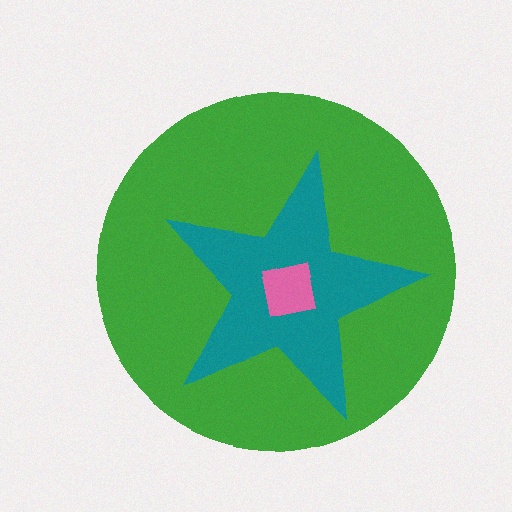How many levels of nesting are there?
3.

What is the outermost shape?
The green circle.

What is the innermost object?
The pink square.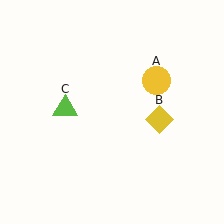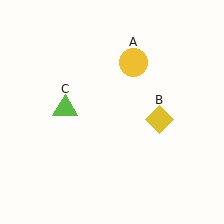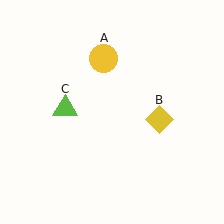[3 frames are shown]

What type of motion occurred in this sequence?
The yellow circle (object A) rotated counterclockwise around the center of the scene.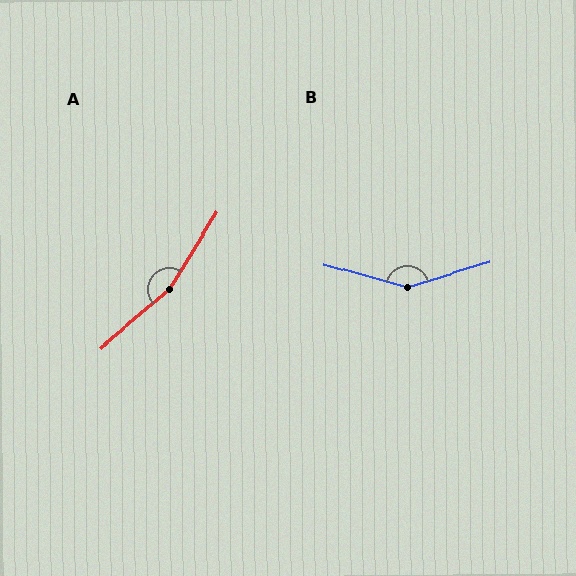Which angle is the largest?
A, at approximately 162 degrees.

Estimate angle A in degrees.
Approximately 162 degrees.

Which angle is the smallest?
B, at approximately 148 degrees.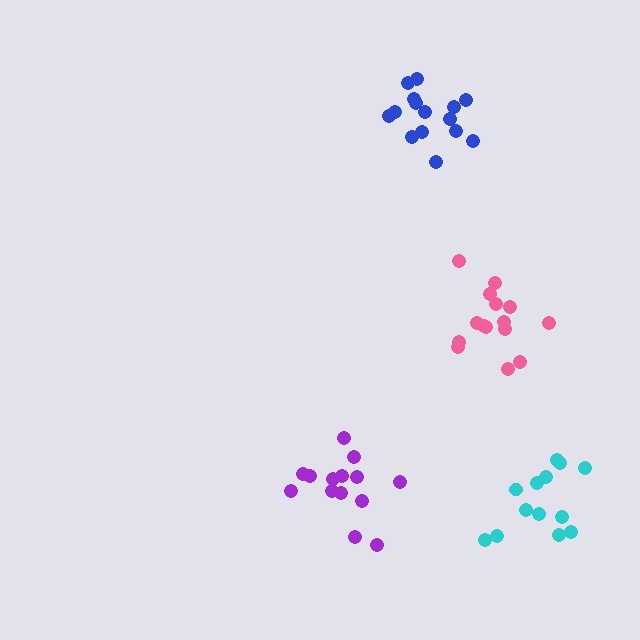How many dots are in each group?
Group 1: 15 dots, Group 2: 14 dots, Group 3: 13 dots, Group 4: 15 dots (57 total).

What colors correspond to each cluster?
The clusters are colored: pink, purple, cyan, blue.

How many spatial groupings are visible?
There are 4 spatial groupings.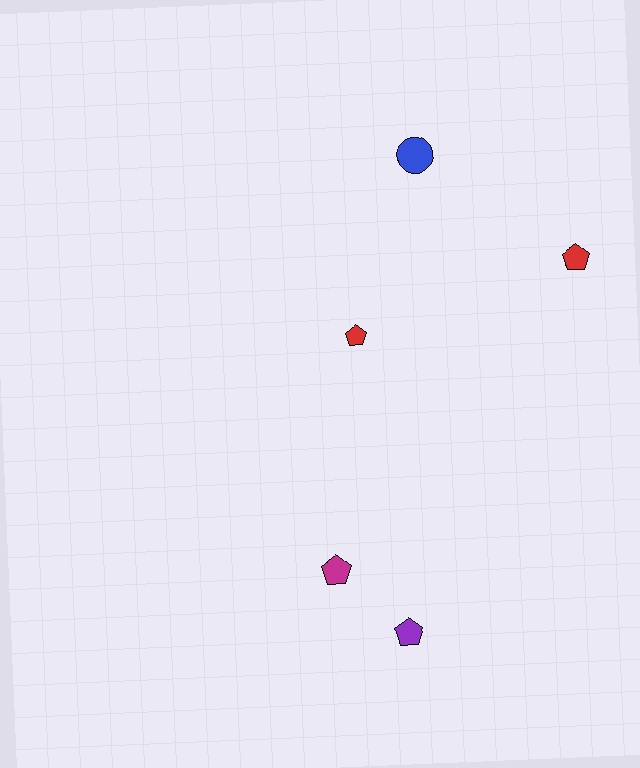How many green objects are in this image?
There are no green objects.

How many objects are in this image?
There are 5 objects.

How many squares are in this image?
There are no squares.